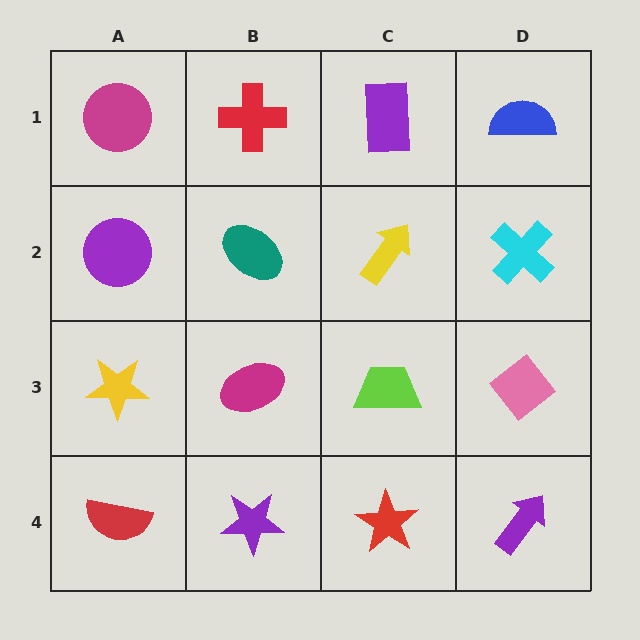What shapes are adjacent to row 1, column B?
A teal ellipse (row 2, column B), a magenta circle (row 1, column A), a purple rectangle (row 1, column C).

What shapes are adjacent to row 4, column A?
A yellow star (row 3, column A), a purple star (row 4, column B).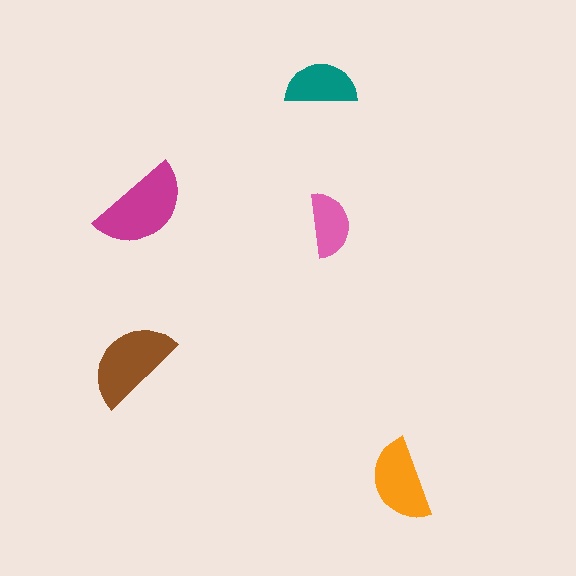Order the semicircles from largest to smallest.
the magenta one, the brown one, the orange one, the teal one, the pink one.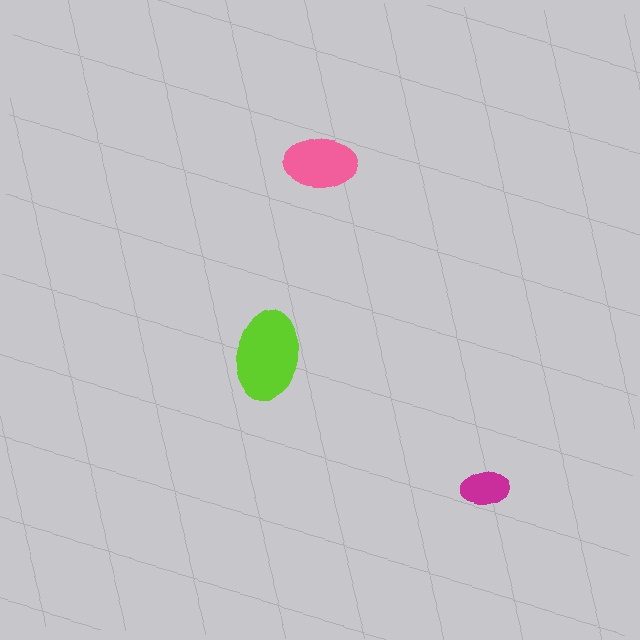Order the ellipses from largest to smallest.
the lime one, the pink one, the magenta one.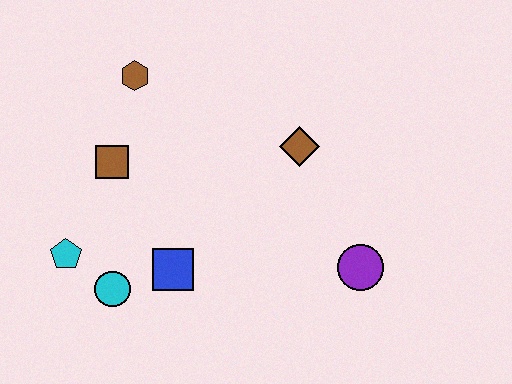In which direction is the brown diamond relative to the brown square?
The brown diamond is to the right of the brown square.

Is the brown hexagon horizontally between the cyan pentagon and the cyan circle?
No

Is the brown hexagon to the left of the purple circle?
Yes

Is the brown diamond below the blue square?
No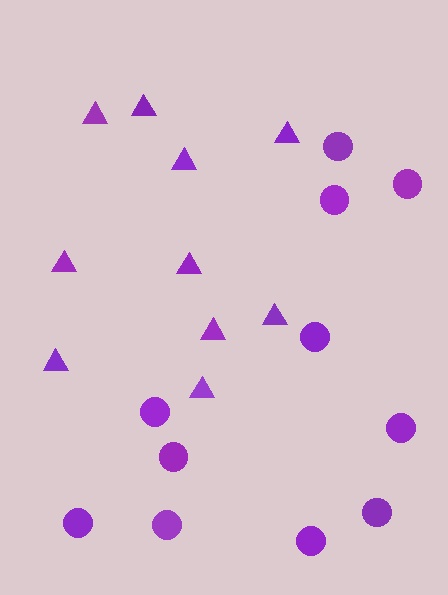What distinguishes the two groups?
There are 2 groups: one group of triangles (10) and one group of circles (11).